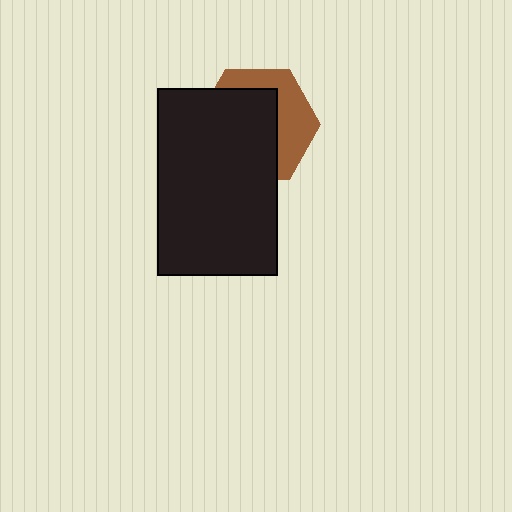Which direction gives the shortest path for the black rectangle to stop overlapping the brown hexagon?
Moving toward the lower-left gives the shortest separation.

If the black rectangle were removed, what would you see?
You would see the complete brown hexagon.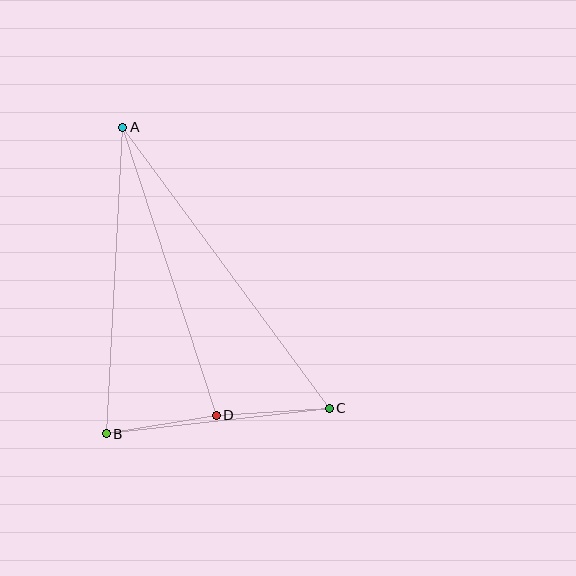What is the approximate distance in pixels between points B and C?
The distance between B and C is approximately 224 pixels.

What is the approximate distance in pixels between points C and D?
The distance between C and D is approximately 113 pixels.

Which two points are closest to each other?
Points B and D are closest to each other.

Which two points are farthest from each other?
Points A and C are farthest from each other.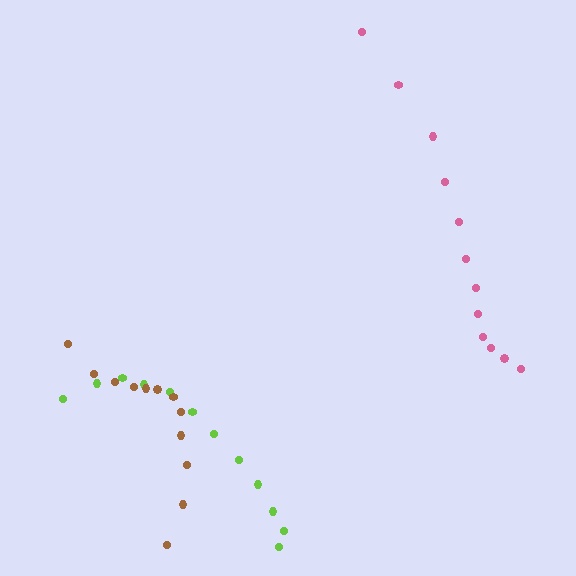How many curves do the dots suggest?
There are 3 distinct paths.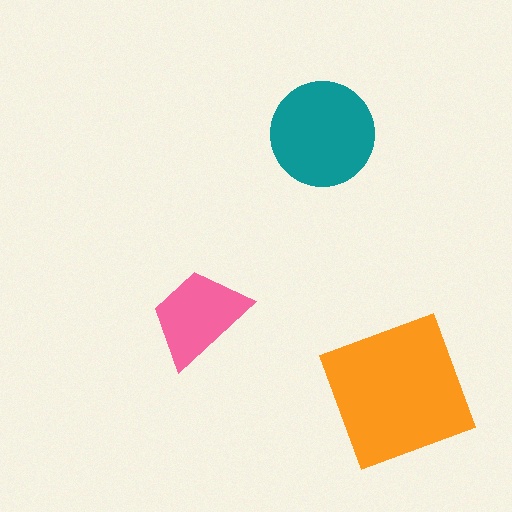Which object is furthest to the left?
The pink trapezoid is leftmost.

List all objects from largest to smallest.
The orange square, the teal circle, the pink trapezoid.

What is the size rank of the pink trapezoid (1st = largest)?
3rd.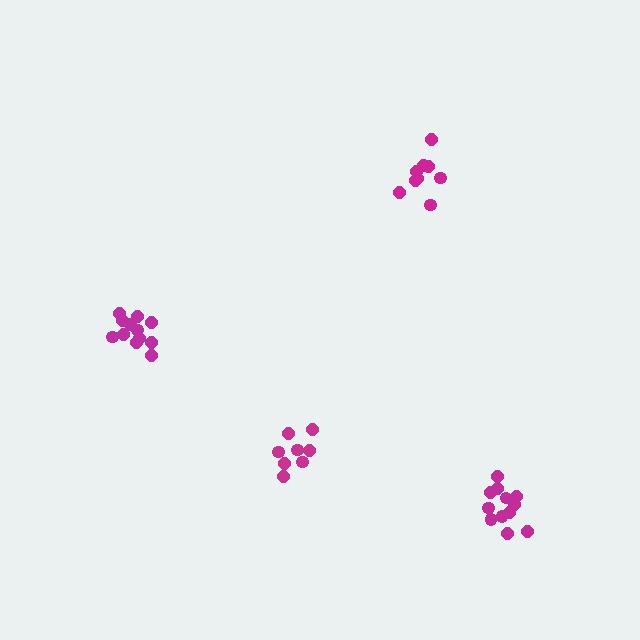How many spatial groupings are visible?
There are 4 spatial groupings.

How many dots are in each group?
Group 1: 12 dots, Group 2: 8 dots, Group 3: 9 dots, Group 4: 12 dots (41 total).